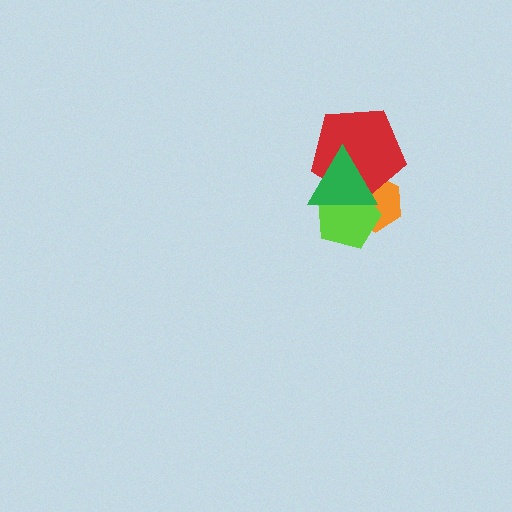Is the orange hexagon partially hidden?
Yes, it is partially covered by another shape.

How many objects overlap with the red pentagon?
3 objects overlap with the red pentagon.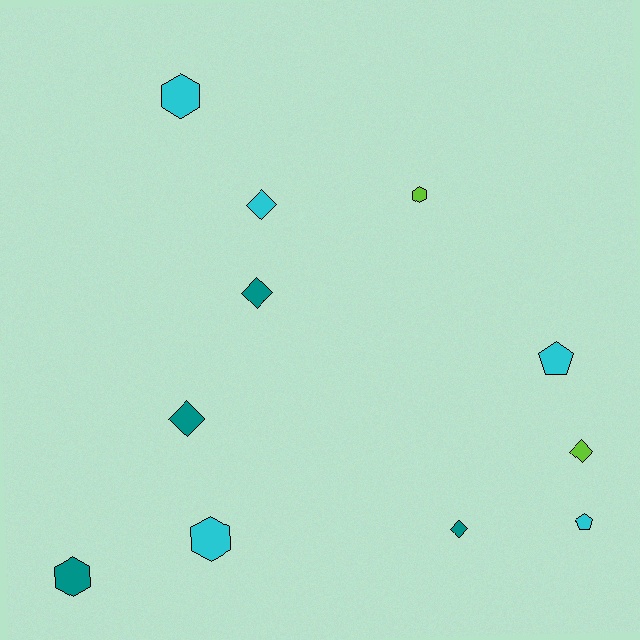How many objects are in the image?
There are 11 objects.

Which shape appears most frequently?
Diamond, with 5 objects.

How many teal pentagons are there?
There are no teal pentagons.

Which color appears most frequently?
Cyan, with 5 objects.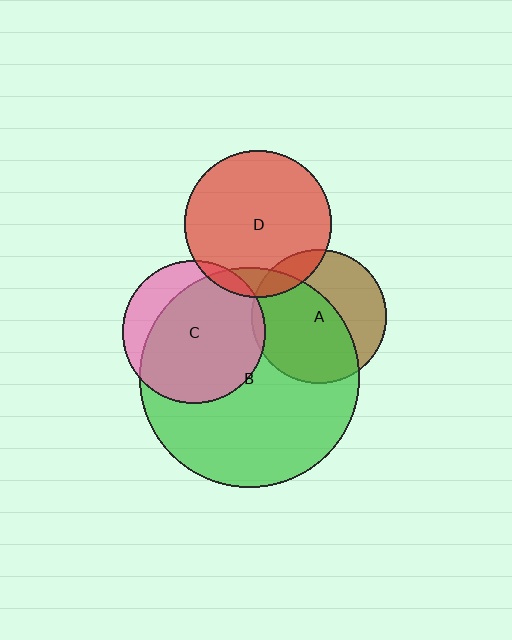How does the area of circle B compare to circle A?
Approximately 2.7 times.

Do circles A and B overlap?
Yes.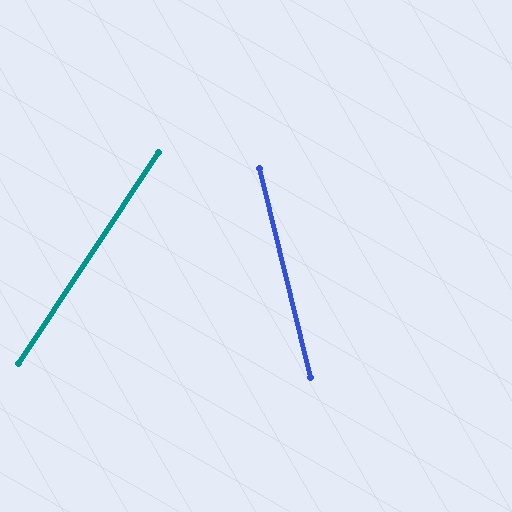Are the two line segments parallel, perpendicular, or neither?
Neither parallel nor perpendicular — they differ by about 47°.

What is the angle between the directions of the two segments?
Approximately 47 degrees.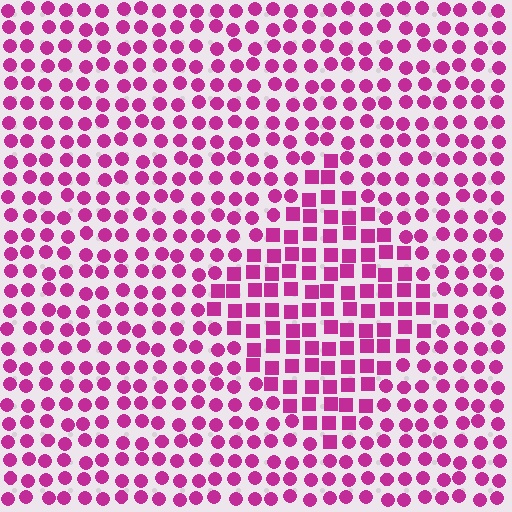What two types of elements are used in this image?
The image uses squares inside the diamond region and circles outside it.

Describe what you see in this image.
The image is filled with small magenta elements arranged in a uniform grid. A diamond-shaped region contains squares, while the surrounding area contains circles. The boundary is defined purely by the change in element shape.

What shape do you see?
I see a diamond.